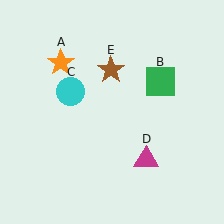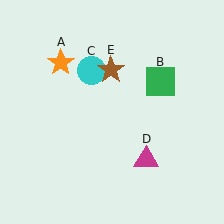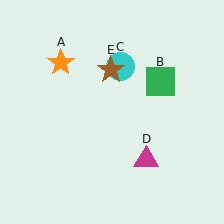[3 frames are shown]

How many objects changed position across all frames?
1 object changed position: cyan circle (object C).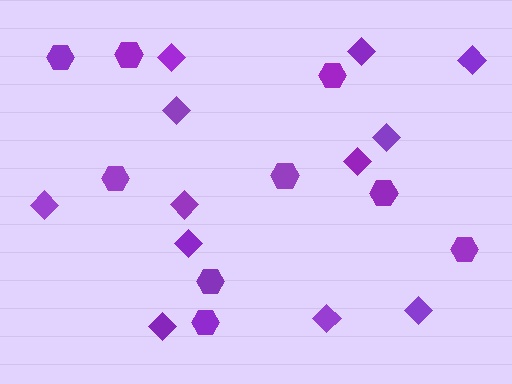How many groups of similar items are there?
There are 2 groups: one group of hexagons (9) and one group of diamonds (12).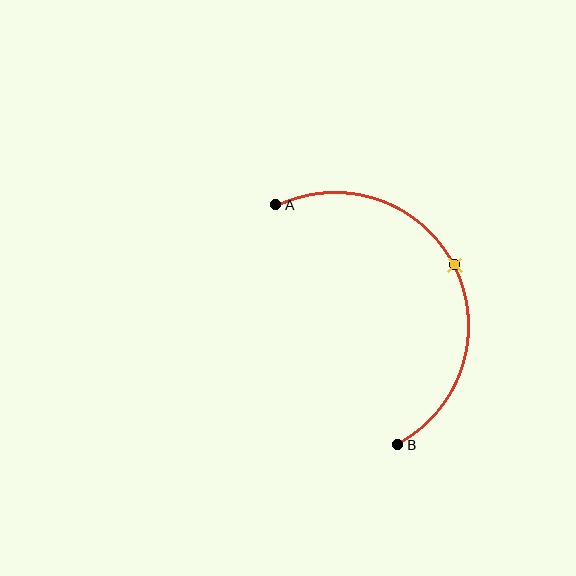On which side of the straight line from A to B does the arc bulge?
The arc bulges to the right of the straight line connecting A and B.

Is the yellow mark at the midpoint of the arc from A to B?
Yes. The yellow mark lies on the arc at equal arc-length from both A and B — it is the arc midpoint.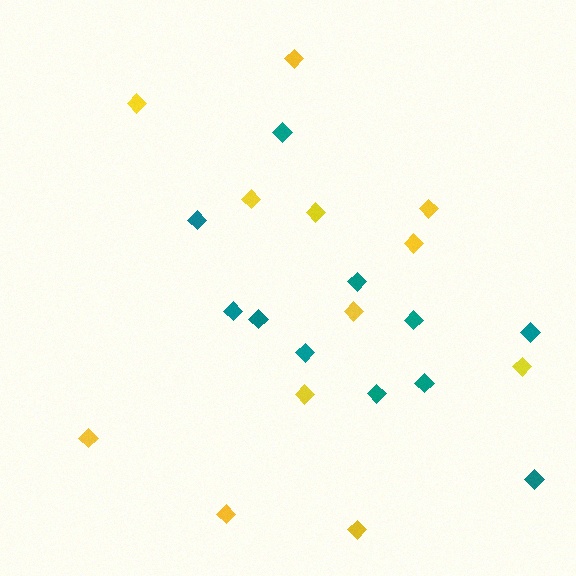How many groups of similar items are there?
There are 2 groups: one group of teal diamonds (11) and one group of yellow diamonds (12).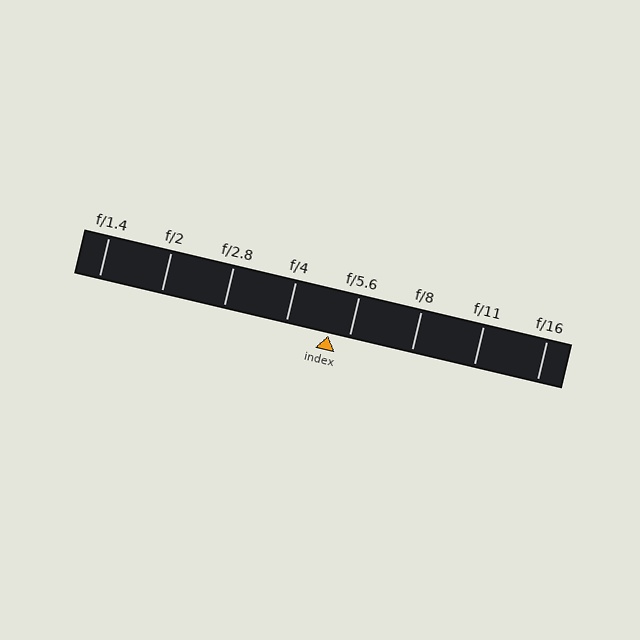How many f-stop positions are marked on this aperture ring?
There are 8 f-stop positions marked.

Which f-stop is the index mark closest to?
The index mark is closest to f/5.6.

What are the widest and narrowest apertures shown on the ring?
The widest aperture shown is f/1.4 and the narrowest is f/16.